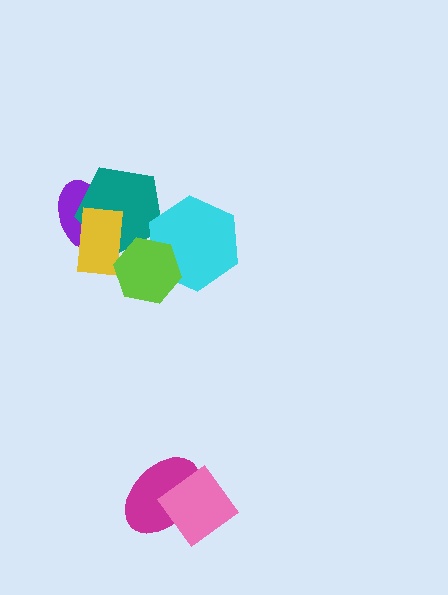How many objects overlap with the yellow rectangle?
3 objects overlap with the yellow rectangle.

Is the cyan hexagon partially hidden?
Yes, it is partially covered by another shape.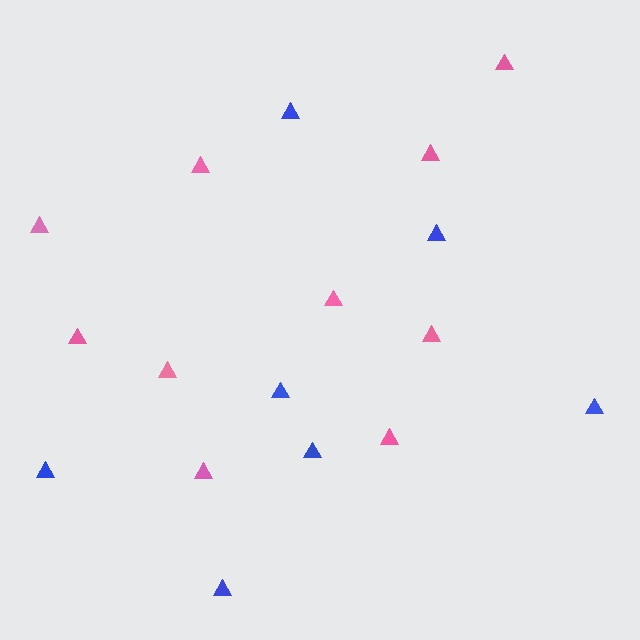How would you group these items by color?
There are 2 groups: one group of blue triangles (7) and one group of pink triangles (10).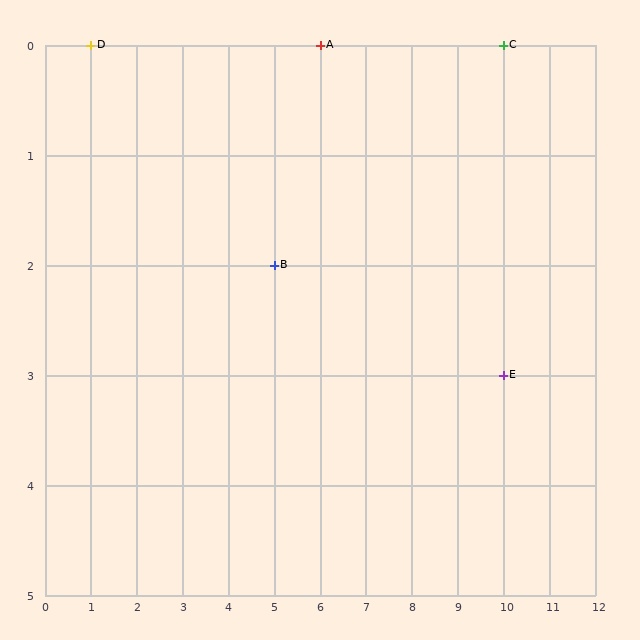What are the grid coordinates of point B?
Point B is at grid coordinates (5, 2).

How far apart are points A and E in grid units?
Points A and E are 4 columns and 3 rows apart (about 5.0 grid units diagonally).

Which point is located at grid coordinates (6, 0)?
Point A is at (6, 0).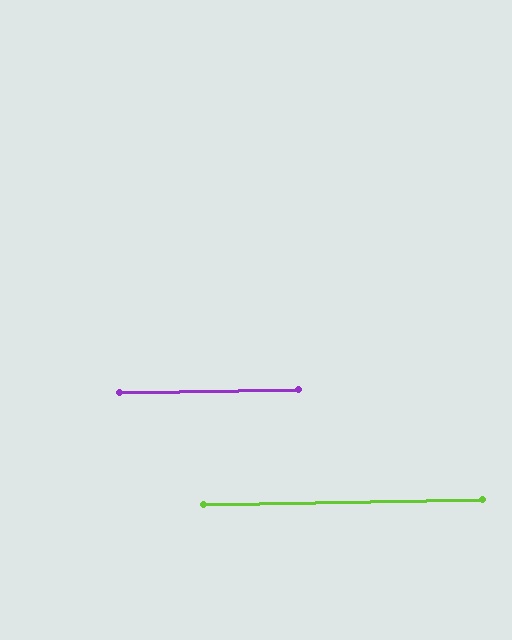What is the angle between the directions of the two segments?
Approximately 0 degrees.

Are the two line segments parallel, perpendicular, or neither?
Parallel — their directions differ by only 0.2°.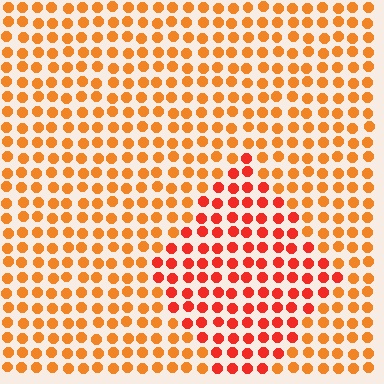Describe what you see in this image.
The image is filled with small orange elements in a uniform arrangement. A diamond-shaped region is visible where the elements are tinted to a slightly different hue, forming a subtle color boundary.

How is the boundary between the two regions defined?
The boundary is defined purely by a slight shift in hue (about 27 degrees). Spacing, size, and orientation are identical on both sides.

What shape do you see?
I see a diamond.